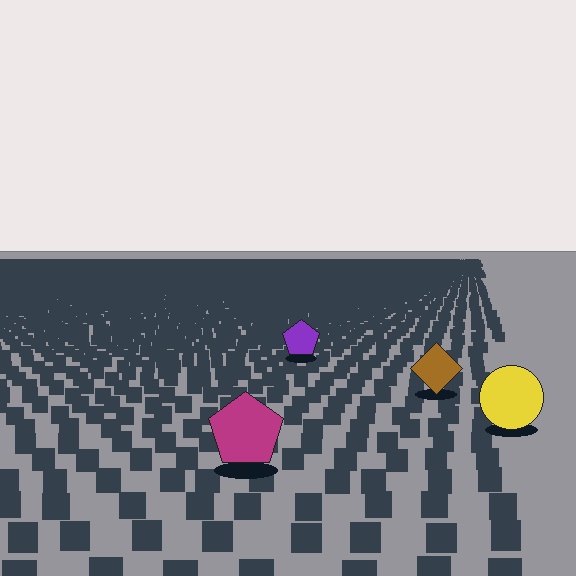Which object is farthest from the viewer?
The purple pentagon is farthest from the viewer. It appears smaller and the ground texture around it is denser.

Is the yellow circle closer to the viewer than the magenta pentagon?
No. The magenta pentagon is closer — you can tell from the texture gradient: the ground texture is coarser near it.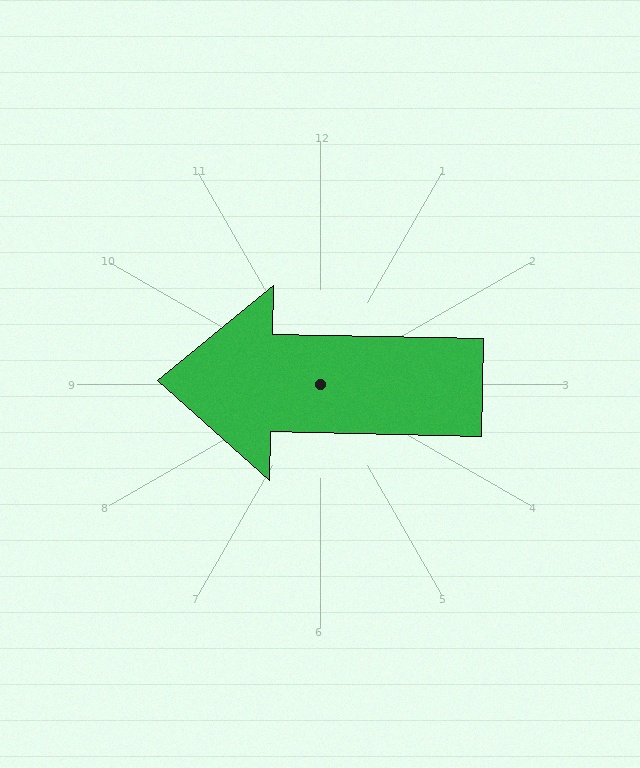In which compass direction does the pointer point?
West.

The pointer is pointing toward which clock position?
Roughly 9 o'clock.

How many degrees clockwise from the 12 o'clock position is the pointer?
Approximately 271 degrees.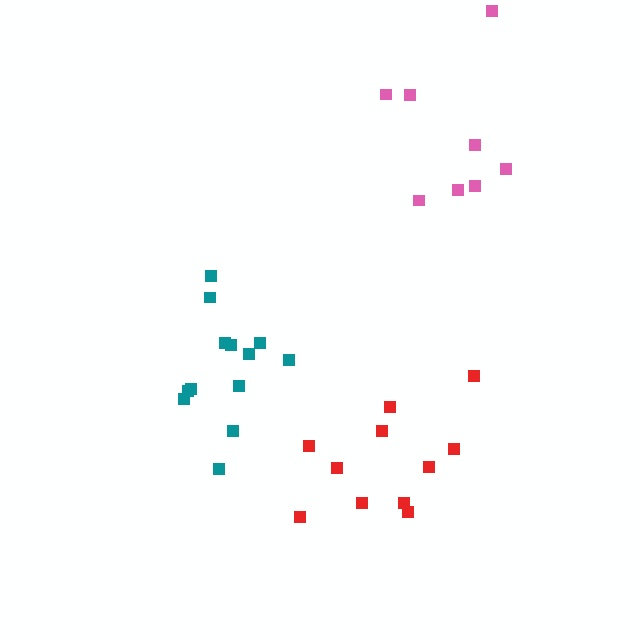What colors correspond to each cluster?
The clusters are colored: red, pink, teal.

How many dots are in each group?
Group 1: 11 dots, Group 2: 8 dots, Group 3: 13 dots (32 total).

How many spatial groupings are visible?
There are 3 spatial groupings.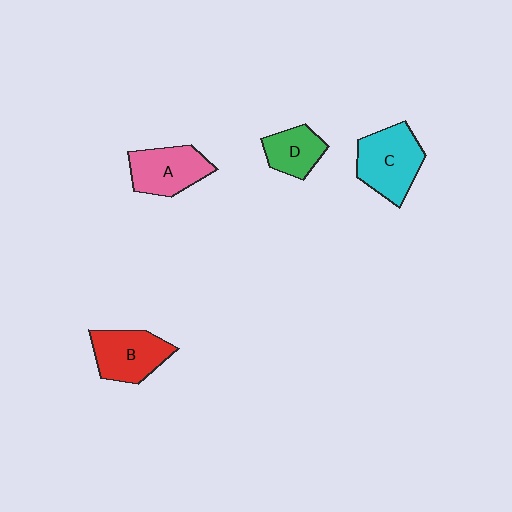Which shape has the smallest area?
Shape D (green).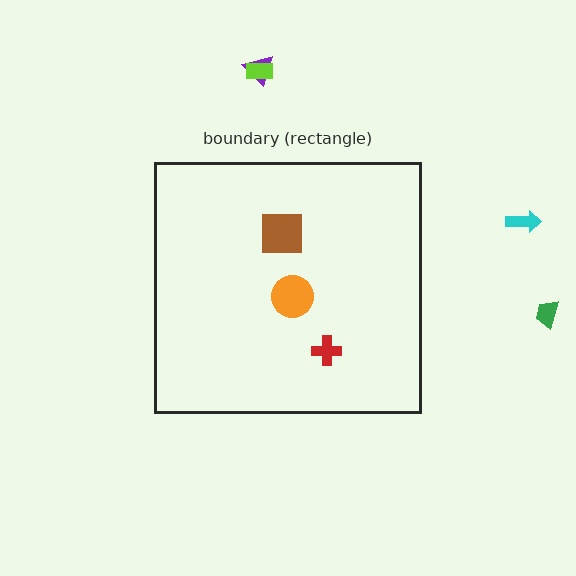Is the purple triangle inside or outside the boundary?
Outside.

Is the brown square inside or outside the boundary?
Inside.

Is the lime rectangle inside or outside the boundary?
Outside.